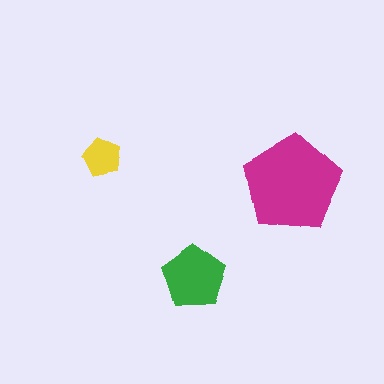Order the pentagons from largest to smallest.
the magenta one, the green one, the yellow one.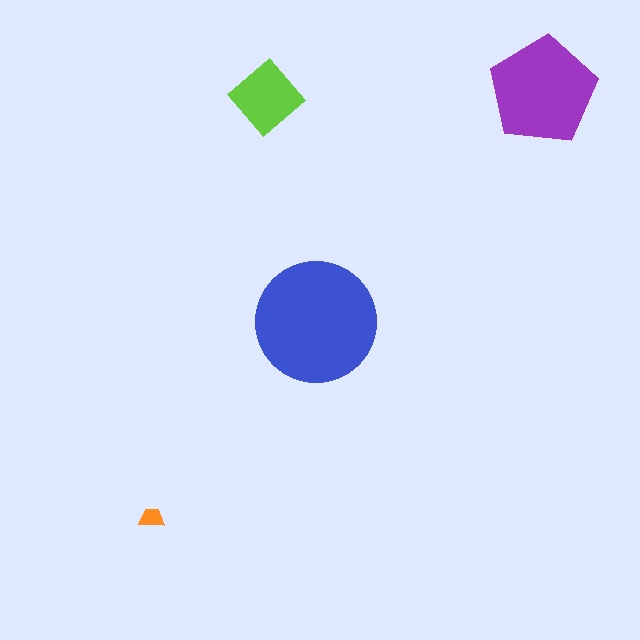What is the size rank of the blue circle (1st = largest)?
1st.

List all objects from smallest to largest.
The orange trapezoid, the lime diamond, the purple pentagon, the blue circle.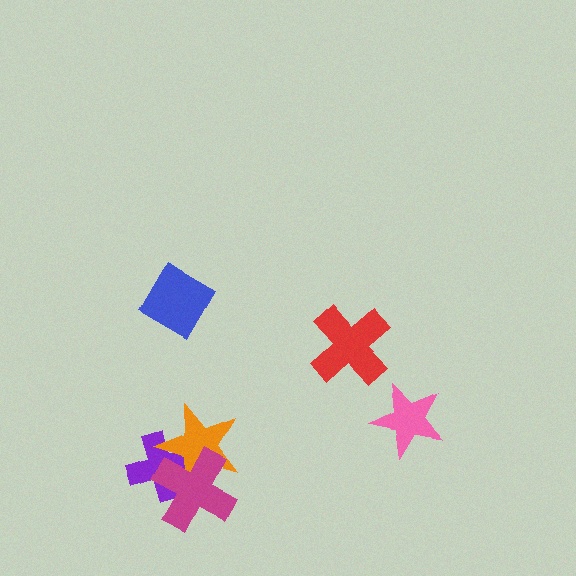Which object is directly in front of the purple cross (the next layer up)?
The orange star is directly in front of the purple cross.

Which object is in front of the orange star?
The magenta cross is in front of the orange star.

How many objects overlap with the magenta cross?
2 objects overlap with the magenta cross.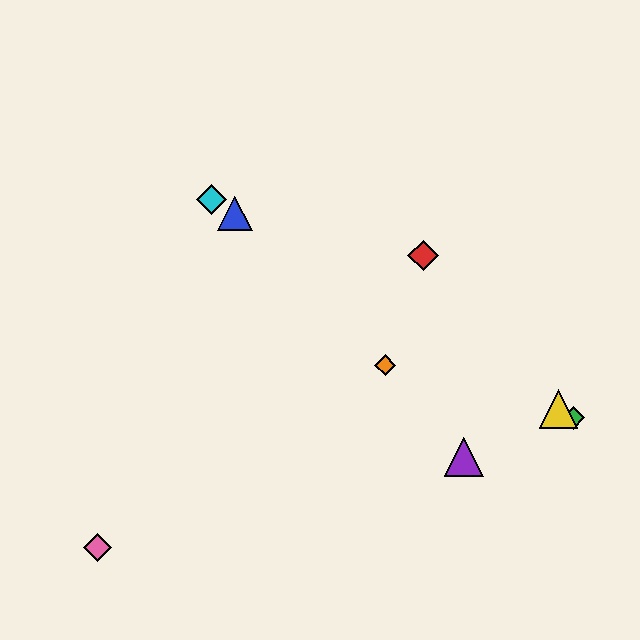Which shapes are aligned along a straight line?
The blue triangle, the green diamond, the yellow triangle, the cyan diamond are aligned along a straight line.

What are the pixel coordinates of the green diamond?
The green diamond is at (573, 418).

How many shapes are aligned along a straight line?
4 shapes (the blue triangle, the green diamond, the yellow triangle, the cyan diamond) are aligned along a straight line.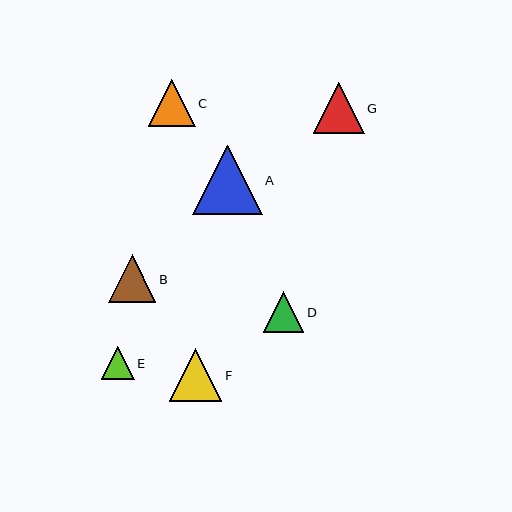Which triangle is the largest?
Triangle A is the largest with a size of approximately 69 pixels.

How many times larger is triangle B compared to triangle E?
Triangle B is approximately 1.4 times the size of triangle E.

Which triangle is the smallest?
Triangle E is the smallest with a size of approximately 33 pixels.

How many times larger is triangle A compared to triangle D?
Triangle A is approximately 1.7 times the size of triangle D.